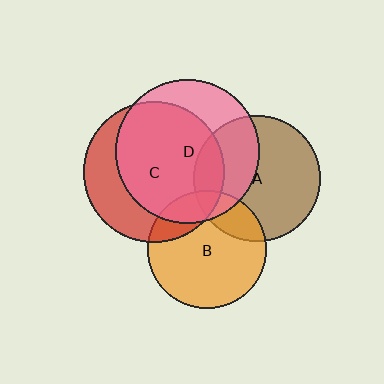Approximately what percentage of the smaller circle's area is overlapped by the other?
Approximately 20%.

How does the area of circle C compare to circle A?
Approximately 1.2 times.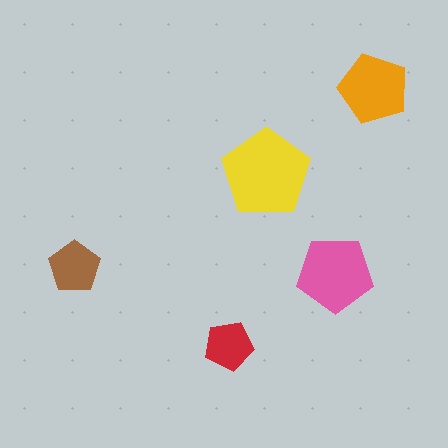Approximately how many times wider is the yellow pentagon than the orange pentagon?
About 1.5 times wider.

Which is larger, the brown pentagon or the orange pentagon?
The orange one.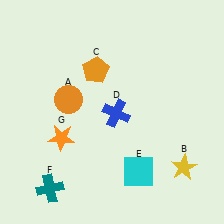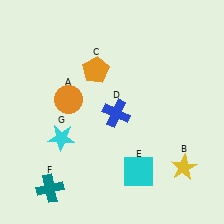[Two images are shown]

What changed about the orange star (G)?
In Image 1, G is orange. In Image 2, it changed to cyan.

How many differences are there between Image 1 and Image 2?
There is 1 difference between the two images.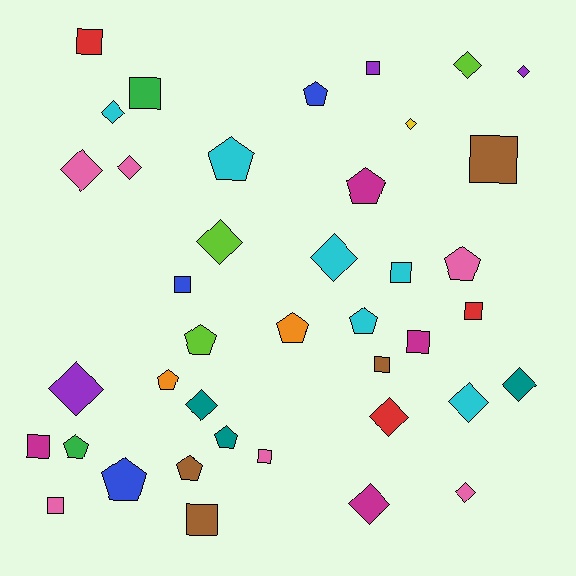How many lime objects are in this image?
There are 3 lime objects.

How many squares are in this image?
There are 13 squares.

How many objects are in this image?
There are 40 objects.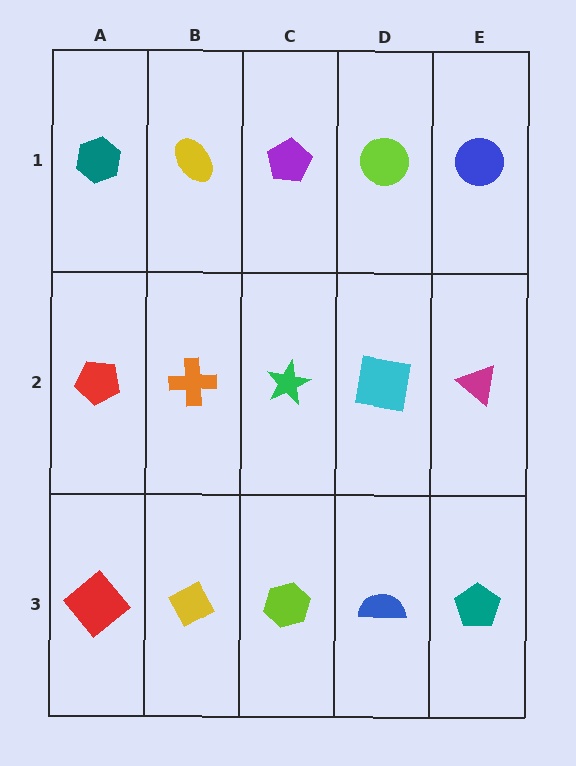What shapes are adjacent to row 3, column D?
A cyan square (row 2, column D), a lime hexagon (row 3, column C), a teal pentagon (row 3, column E).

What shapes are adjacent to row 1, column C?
A green star (row 2, column C), a yellow ellipse (row 1, column B), a lime circle (row 1, column D).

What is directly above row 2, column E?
A blue circle.